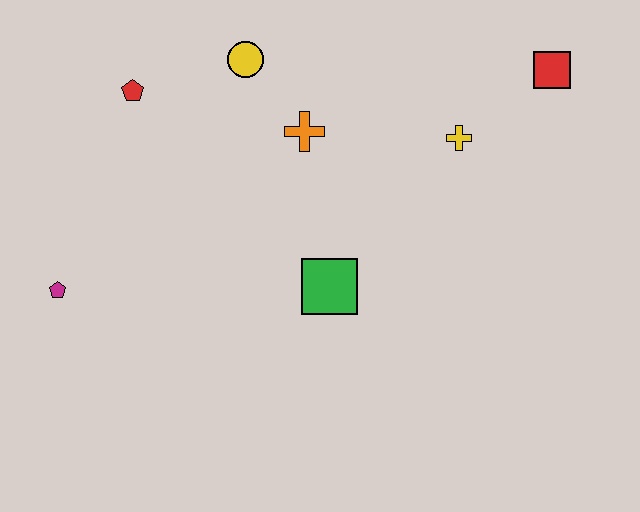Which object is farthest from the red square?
The magenta pentagon is farthest from the red square.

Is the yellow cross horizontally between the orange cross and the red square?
Yes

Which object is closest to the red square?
The yellow cross is closest to the red square.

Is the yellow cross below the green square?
No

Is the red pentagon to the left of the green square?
Yes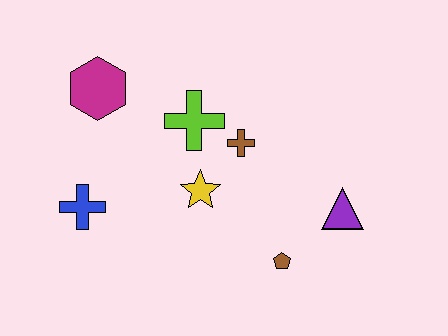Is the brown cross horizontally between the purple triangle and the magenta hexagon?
Yes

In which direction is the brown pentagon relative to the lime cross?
The brown pentagon is below the lime cross.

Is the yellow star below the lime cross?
Yes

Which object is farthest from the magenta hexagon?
The purple triangle is farthest from the magenta hexagon.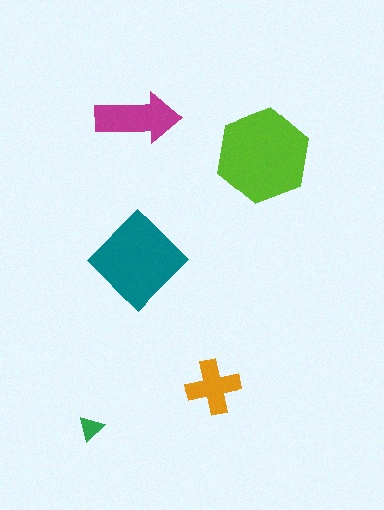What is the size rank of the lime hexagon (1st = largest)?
1st.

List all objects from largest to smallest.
The lime hexagon, the teal diamond, the magenta arrow, the orange cross, the green triangle.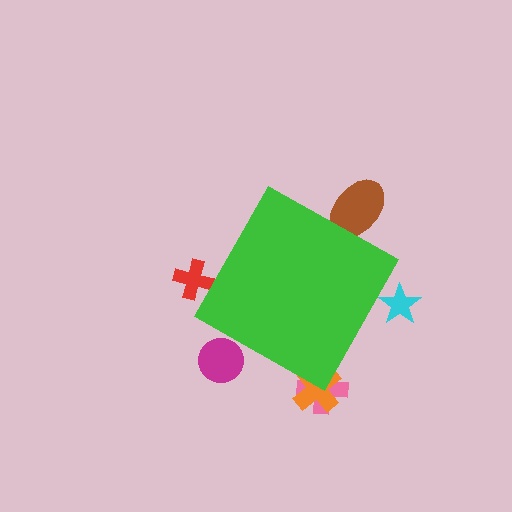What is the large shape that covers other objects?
A green diamond.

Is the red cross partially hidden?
Yes, the red cross is partially hidden behind the green diamond.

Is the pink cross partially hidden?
Yes, the pink cross is partially hidden behind the green diamond.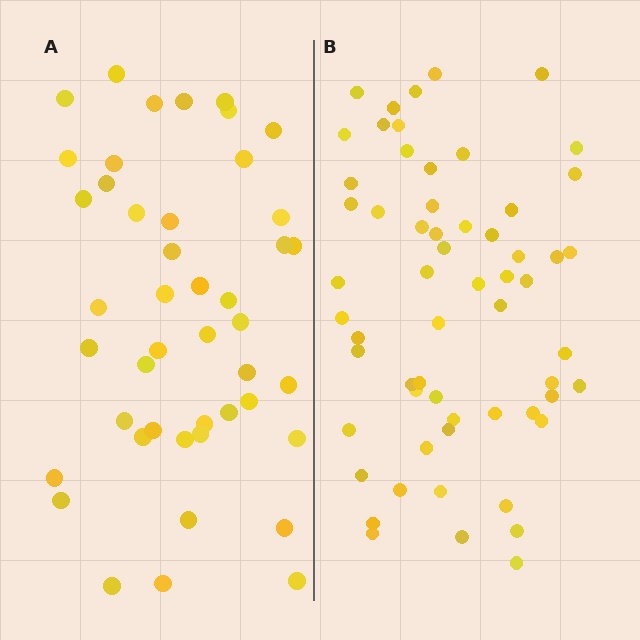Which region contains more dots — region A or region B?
Region B (the right region) has more dots.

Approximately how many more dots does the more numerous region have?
Region B has approximately 15 more dots than region A.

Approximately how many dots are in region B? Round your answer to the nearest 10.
About 60 dots.